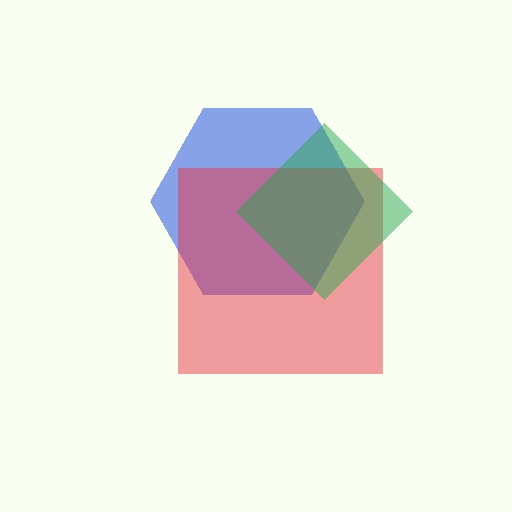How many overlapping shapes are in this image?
There are 3 overlapping shapes in the image.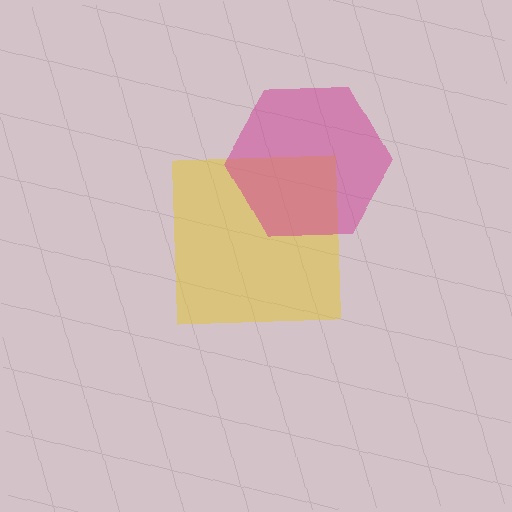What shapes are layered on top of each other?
The layered shapes are: a yellow square, a magenta hexagon.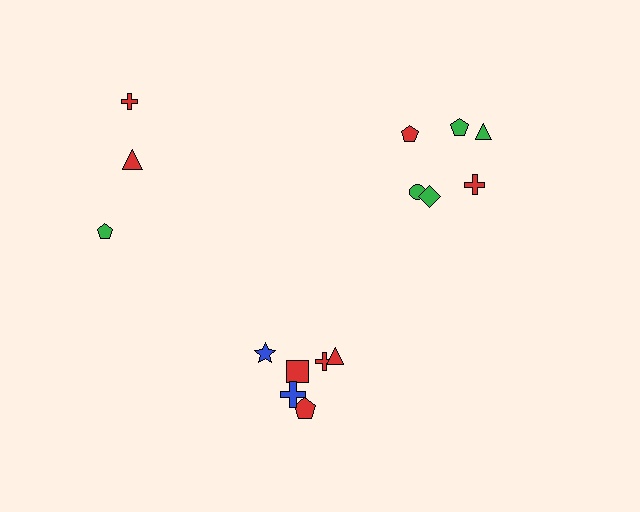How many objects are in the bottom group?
There are 6 objects.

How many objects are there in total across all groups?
There are 15 objects.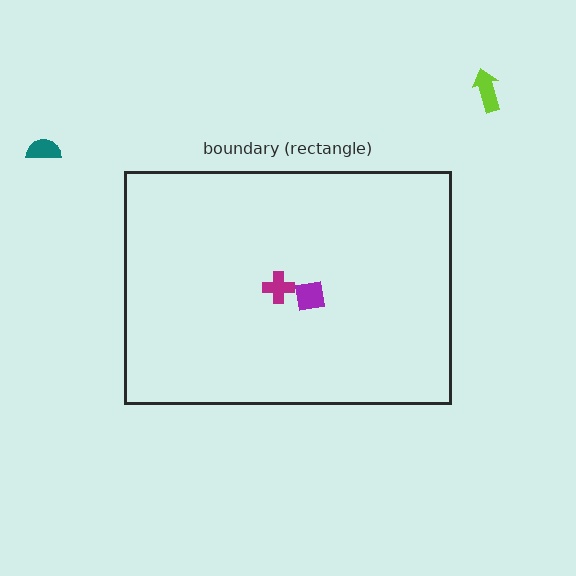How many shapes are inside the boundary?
2 inside, 2 outside.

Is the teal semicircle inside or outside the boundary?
Outside.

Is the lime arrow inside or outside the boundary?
Outside.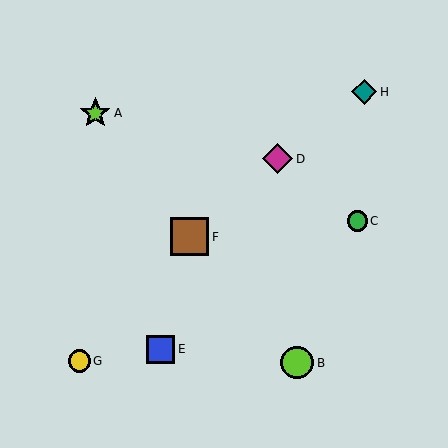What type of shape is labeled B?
Shape B is a lime circle.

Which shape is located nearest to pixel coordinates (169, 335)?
The blue square (labeled E) at (161, 349) is nearest to that location.